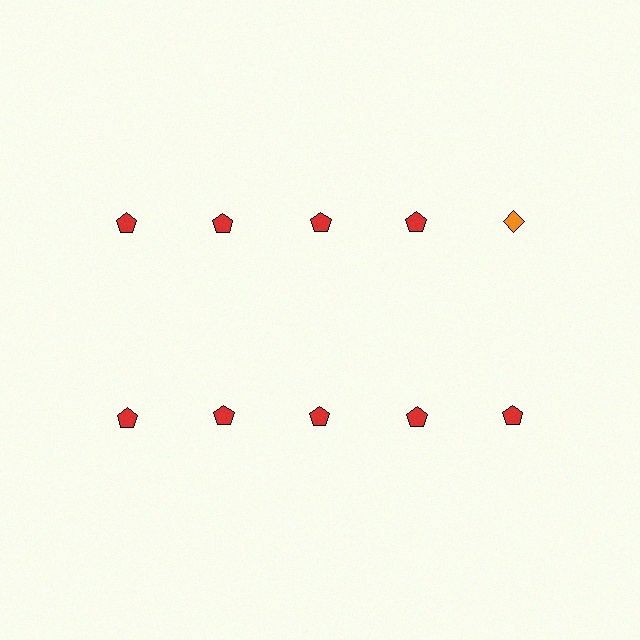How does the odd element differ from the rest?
It differs in both color (orange instead of red) and shape (diamond instead of pentagon).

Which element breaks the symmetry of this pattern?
The orange diamond in the top row, rightmost column breaks the symmetry. All other shapes are red pentagons.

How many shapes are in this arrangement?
There are 10 shapes arranged in a grid pattern.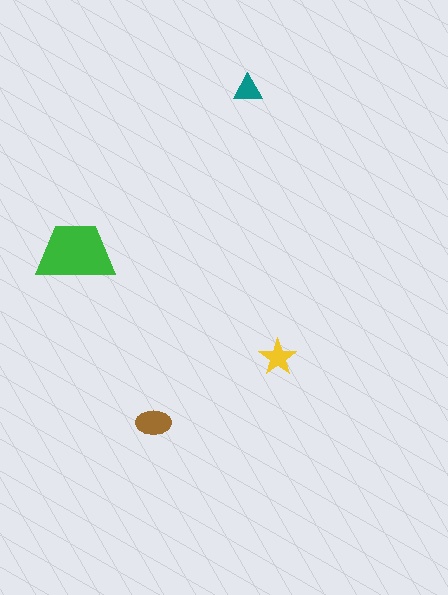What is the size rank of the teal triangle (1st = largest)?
4th.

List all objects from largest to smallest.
The green trapezoid, the brown ellipse, the yellow star, the teal triangle.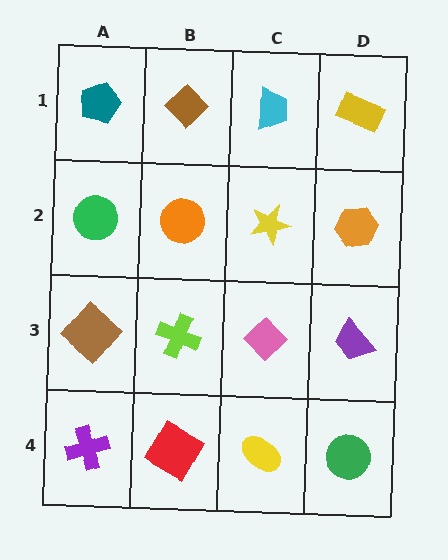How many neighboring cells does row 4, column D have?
2.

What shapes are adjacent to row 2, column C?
A cyan trapezoid (row 1, column C), a pink diamond (row 3, column C), an orange circle (row 2, column B), an orange hexagon (row 2, column D).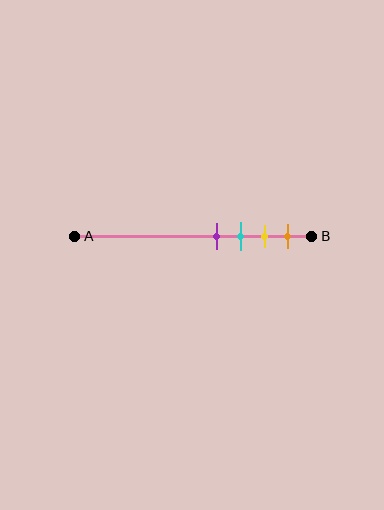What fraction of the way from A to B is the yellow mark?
The yellow mark is approximately 80% (0.8) of the way from A to B.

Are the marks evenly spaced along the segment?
Yes, the marks are approximately evenly spaced.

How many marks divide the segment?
There are 4 marks dividing the segment.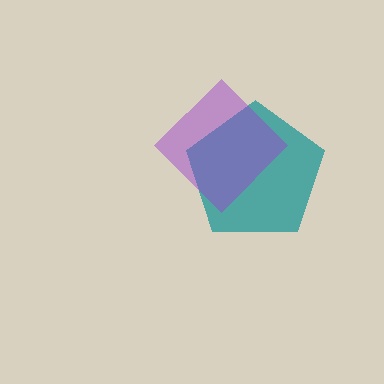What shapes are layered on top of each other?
The layered shapes are: a teal pentagon, a purple diamond.